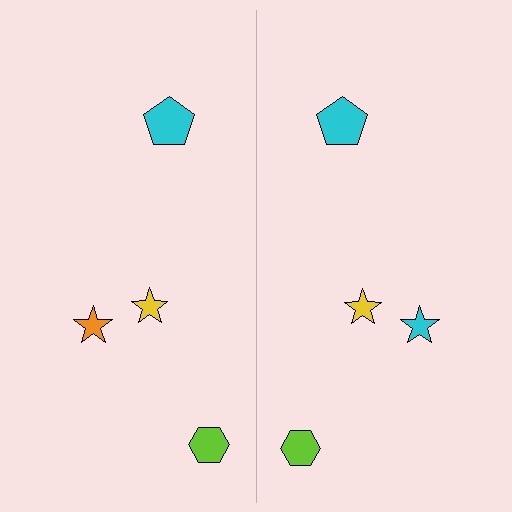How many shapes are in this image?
There are 8 shapes in this image.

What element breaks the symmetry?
The cyan star on the right side breaks the symmetry — its mirror counterpart is orange.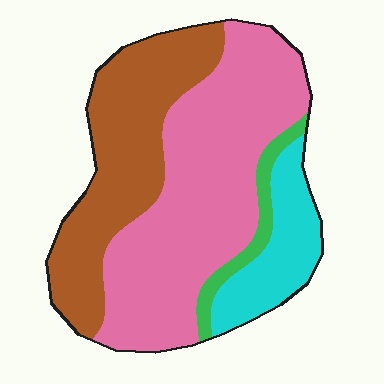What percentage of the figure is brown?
Brown takes up about one third (1/3) of the figure.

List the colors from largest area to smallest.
From largest to smallest: pink, brown, cyan, green.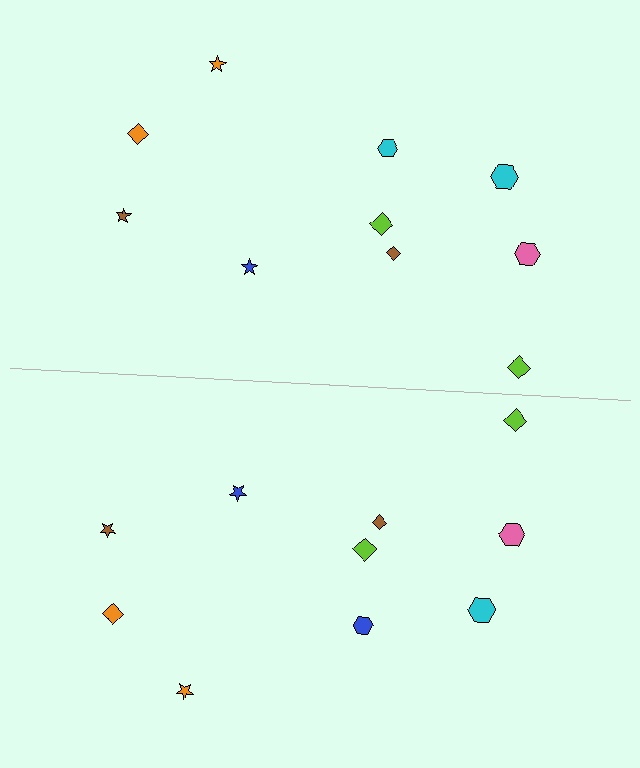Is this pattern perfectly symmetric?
No, the pattern is not perfectly symmetric. The blue hexagon on the bottom side breaks the symmetry — its mirror counterpart is cyan.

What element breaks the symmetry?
The blue hexagon on the bottom side breaks the symmetry — its mirror counterpart is cyan.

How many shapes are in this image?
There are 20 shapes in this image.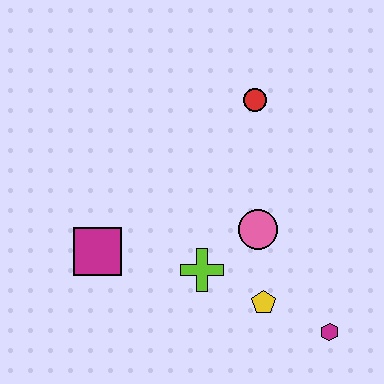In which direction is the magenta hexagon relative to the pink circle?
The magenta hexagon is below the pink circle.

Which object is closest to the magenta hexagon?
The yellow pentagon is closest to the magenta hexagon.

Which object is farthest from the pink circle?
The magenta square is farthest from the pink circle.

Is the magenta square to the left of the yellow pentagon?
Yes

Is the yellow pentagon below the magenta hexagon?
No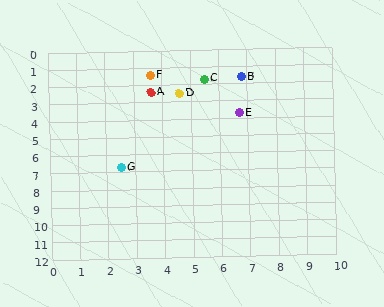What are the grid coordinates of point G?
Point G is at approximately (2.5, 6.7).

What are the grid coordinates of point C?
Point C is at approximately (5.5, 1.7).